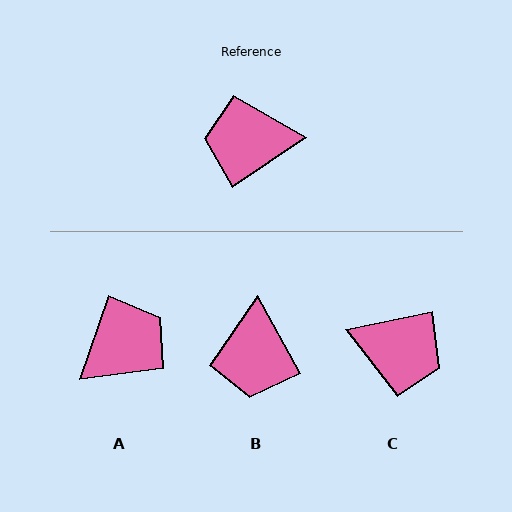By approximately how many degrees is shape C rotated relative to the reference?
Approximately 158 degrees counter-clockwise.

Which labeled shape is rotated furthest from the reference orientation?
C, about 158 degrees away.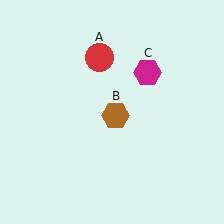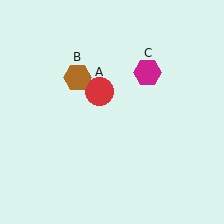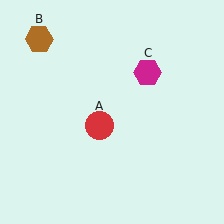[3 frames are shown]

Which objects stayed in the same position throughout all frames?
Magenta hexagon (object C) remained stationary.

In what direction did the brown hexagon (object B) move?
The brown hexagon (object B) moved up and to the left.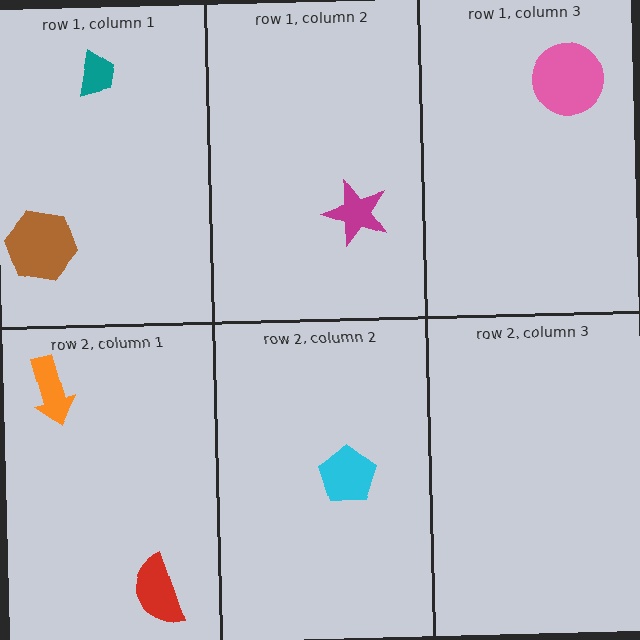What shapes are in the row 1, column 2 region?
The magenta star.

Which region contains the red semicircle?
The row 2, column 1 region.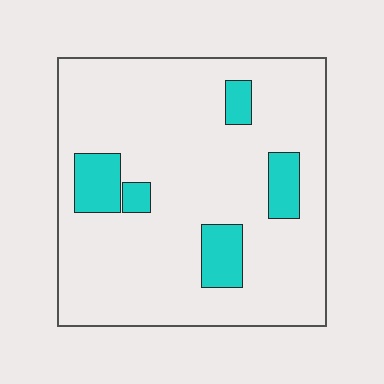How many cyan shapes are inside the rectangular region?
5.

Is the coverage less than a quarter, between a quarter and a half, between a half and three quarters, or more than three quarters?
Less than a quarter.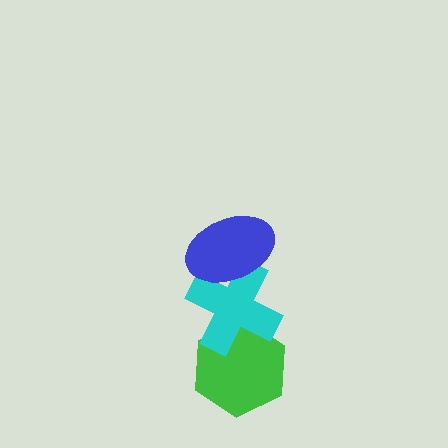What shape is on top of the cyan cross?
The blue ellipse is on top of the cyan cross.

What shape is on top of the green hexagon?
The cyan cross is on top of the green hexagon.